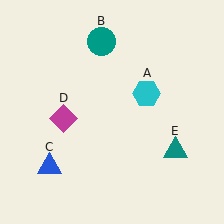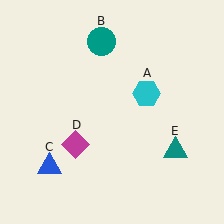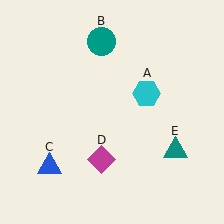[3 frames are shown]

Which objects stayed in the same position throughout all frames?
Cyan hexagon (object A) and teal circle (object B) and blue triangle (object C) and teal triangle (object E) remained stationary.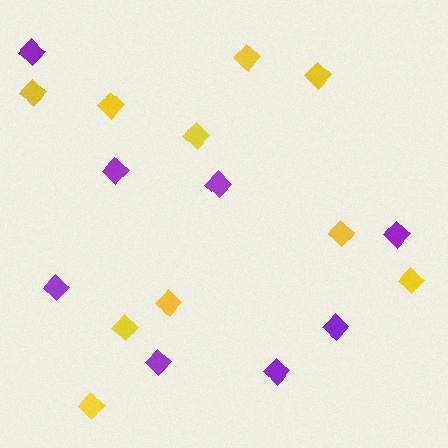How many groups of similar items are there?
There are 2 groups: one group of yellow diamonds (10) and one group of purple diamonds (8).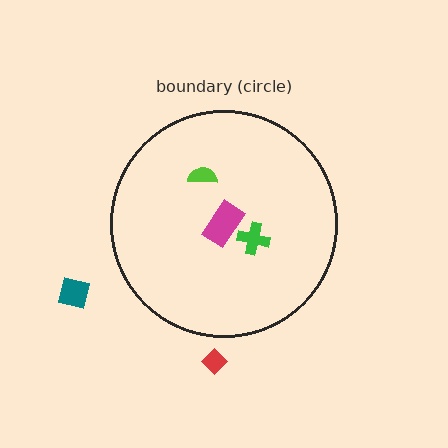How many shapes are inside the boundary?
3 inside, 2 outside.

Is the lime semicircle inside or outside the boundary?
Inside.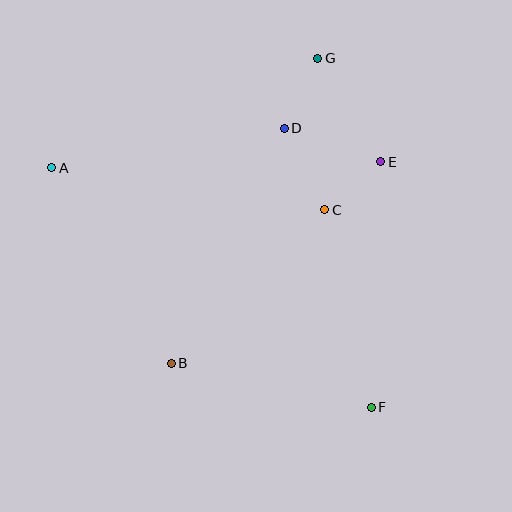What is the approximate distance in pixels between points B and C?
The distance between B and C is approximately 217 pixels.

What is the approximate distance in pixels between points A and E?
The distance between A and E is approximately 329 pixels.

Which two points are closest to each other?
Points C and E are closest to each other.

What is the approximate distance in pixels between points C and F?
The distance between C and F is approximately 203 pixels.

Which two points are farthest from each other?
Points A and F are farthest from each other.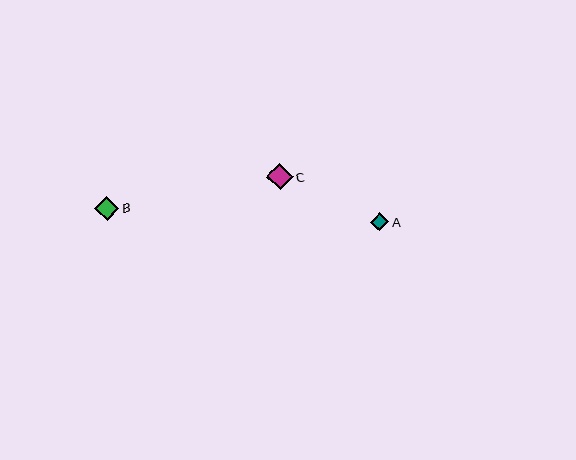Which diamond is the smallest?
Diamond A is the smallest with a size of approximately 19 pixels.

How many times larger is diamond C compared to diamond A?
Diamond C is approximately 1.4 times the size of diamond A.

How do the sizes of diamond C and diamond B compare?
Diamond C and diamond B are approximately the same size.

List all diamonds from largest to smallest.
From largest to smallest: C, B, A.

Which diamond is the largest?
Diamond C is the largest with a size of approximately 26 pixels.